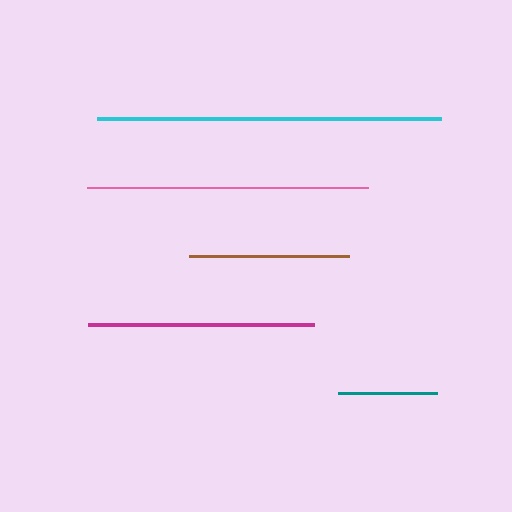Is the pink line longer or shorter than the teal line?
The pink line is longer than the teal line.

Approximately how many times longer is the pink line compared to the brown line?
The pink line is approximately 1.8 times the length of the brown line.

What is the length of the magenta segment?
The magenta segment is approximately 227 pixels long.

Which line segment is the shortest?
The teal line is the shortest at approximately 99 pixels.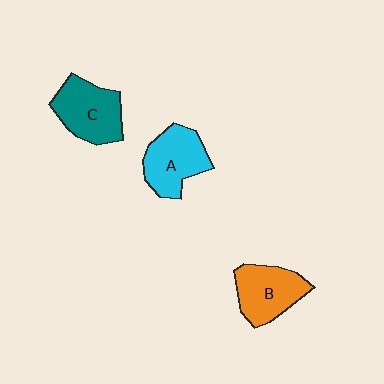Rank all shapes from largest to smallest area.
From largest to smallest: C (teal), A (cyan), B (orange).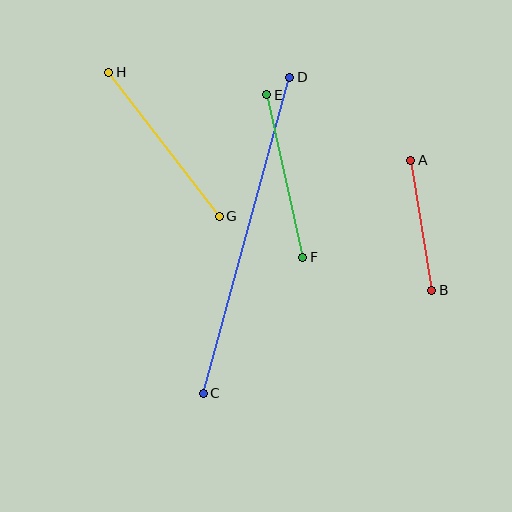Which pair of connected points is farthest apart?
Points C and D are farthest apart.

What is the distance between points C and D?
The distance is approximately 328 pixels.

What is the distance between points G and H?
The distance is approximately 182 pixels.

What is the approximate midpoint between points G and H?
The midpoint is at approximately (164, 144) pixels.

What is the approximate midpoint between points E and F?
The midpoint is at approximately (285, 176) pixels.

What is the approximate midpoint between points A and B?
The midpoint is at approximately (421, 225) pixels.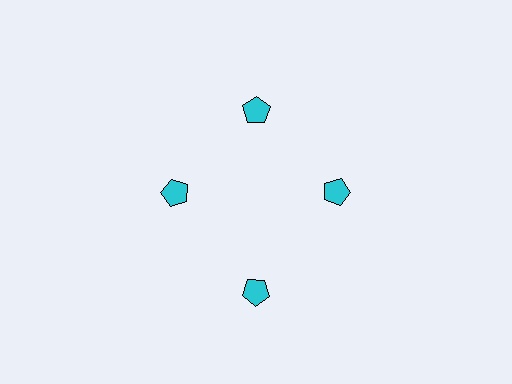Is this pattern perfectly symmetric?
No. The 4 cyan pentagons are arranged in a ring, but one element near the 6 o'clock position is pushed outward from the center, breaking the 4-fold rotational symmetry.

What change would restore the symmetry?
The symmetry would be restored by moving it inward, back onto the ring so that all 4 pentagons sit at equal angles and equal distance from the center.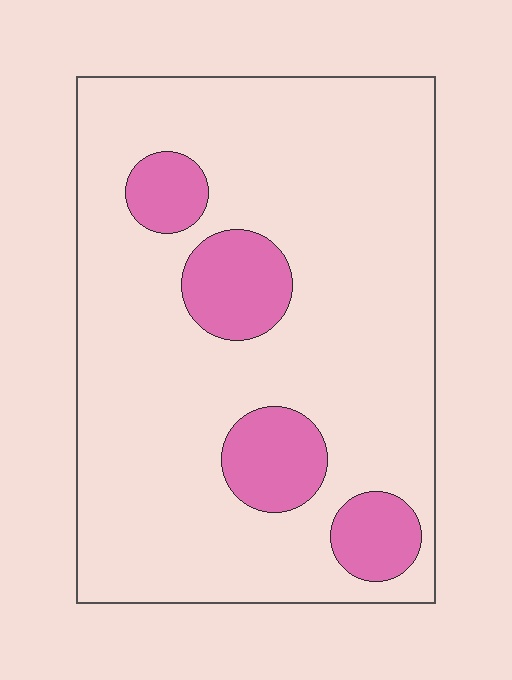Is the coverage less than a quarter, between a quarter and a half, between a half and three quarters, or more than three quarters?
Less than a quarter.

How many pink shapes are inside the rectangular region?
4.